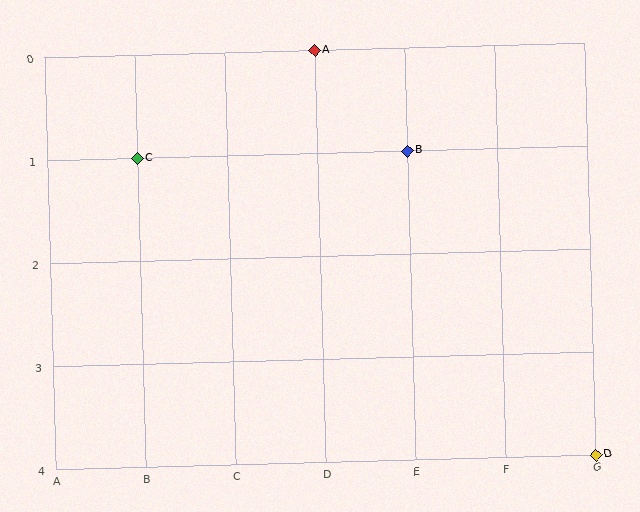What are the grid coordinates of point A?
Point A is at grid coordinates (D, 0).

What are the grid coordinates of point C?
Point C is at grid coordinates (B, 1).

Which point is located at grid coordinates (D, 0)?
Point A is at (D, 0).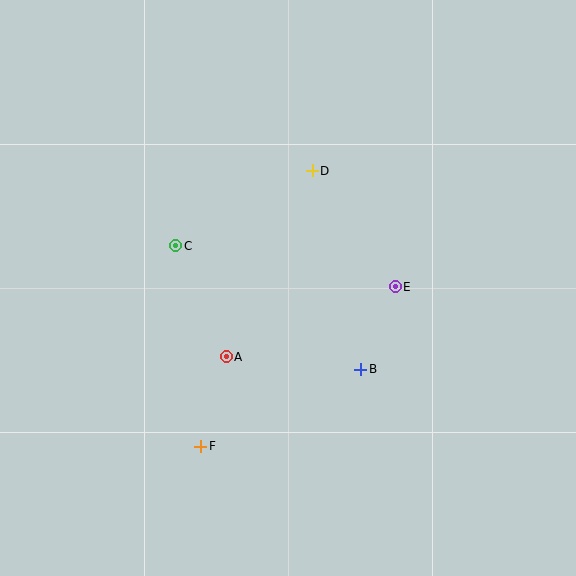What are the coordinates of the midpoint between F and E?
The midpoint between F and E is at (298, 366).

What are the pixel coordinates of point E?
Point E is at (395, 287).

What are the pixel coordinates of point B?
Point B is at (361, 369).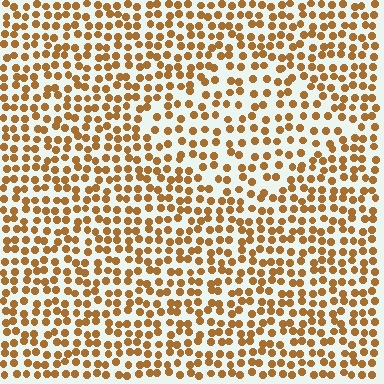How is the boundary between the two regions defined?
The boundary is defined by a change in element density (approximately 1.5x ratio). All elements are the same color, size, and shape.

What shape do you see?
I see a diamond.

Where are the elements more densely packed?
The elements are more densely packed outside the diamond boundary.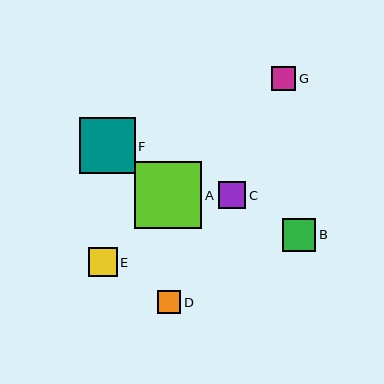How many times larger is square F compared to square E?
Square F is approximately 1.9 times the size of square E.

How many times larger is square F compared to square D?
Square F is approximately 2.4 times the size of square D.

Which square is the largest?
Square A is the largest with a size of approximately 67 pixels.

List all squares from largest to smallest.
From largest to smallest: A, F, B, E, C, G, D.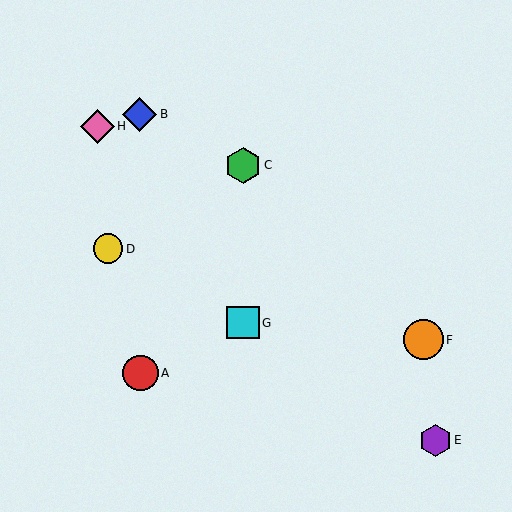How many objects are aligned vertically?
2 objects (C, G) are aligned vertically.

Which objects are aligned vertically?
Objects C, G are aligned vertically.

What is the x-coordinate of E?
Object E is at x≈436.